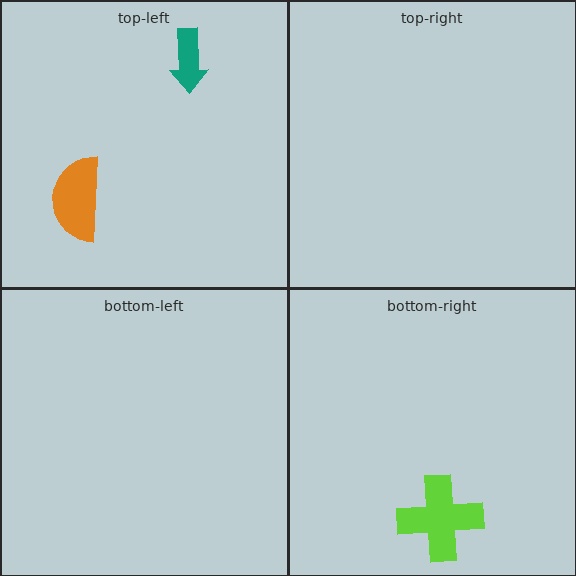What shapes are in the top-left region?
The teal arrow, the orange semicircle.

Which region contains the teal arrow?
The top-left region.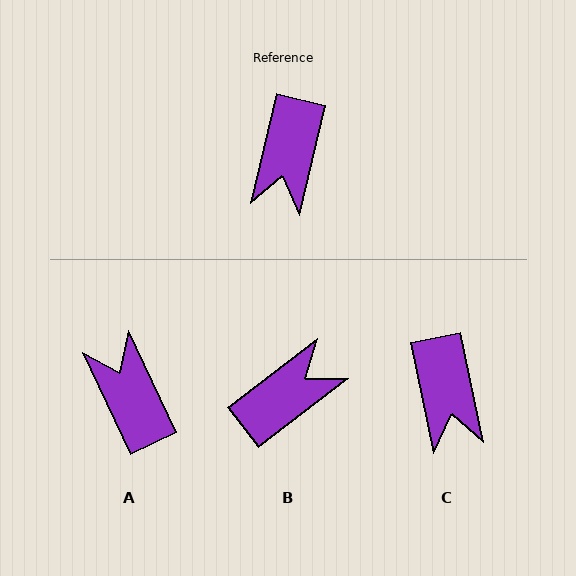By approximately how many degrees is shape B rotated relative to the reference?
Approximately 141 degrees counter-clockwise.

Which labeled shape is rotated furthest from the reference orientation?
A, about 142 degrees away.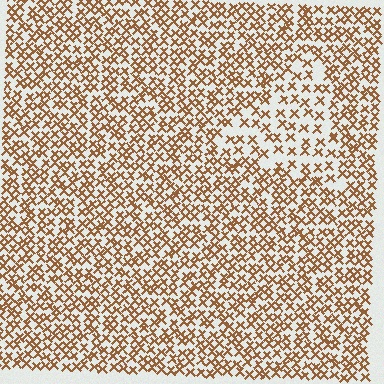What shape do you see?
I see a triangle.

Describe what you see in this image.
The image contains small brown elements arranged at two different densities. A triangle-shaped region is visible where the elements are less densely packed than the surrounding area.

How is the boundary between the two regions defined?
The boundary is defined by a change in element density (approximately 1.8x ratio). All elements are the same color, size, and shape.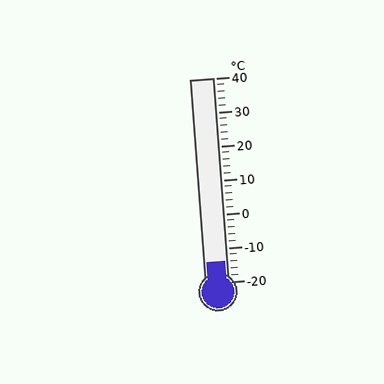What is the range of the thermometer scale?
The thermometer scale ranges from -20°C to 40°C.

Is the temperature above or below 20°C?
The temperature is below 20°C.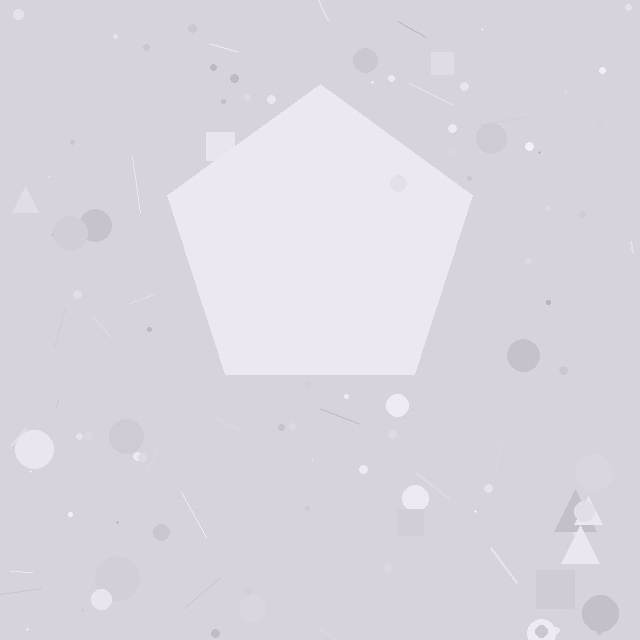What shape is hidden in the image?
A pentagon is hidden in the image.